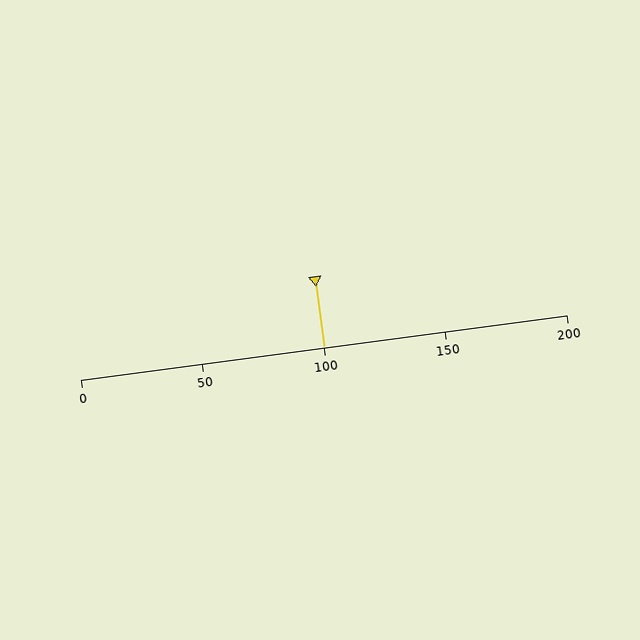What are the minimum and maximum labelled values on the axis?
The axis runs from 0 to 200.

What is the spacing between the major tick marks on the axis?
The major ticks are spaced 50 apart.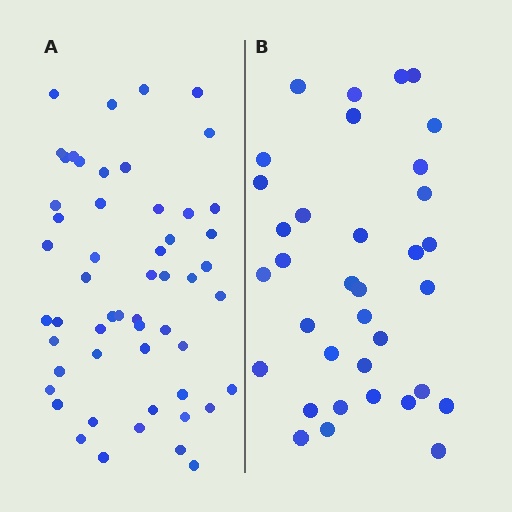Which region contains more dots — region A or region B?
Region A (the left region) has more dots.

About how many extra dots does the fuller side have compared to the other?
Region A has approximately 20 more dots than region B.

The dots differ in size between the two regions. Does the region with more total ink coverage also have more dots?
No. Region B has more total ink coverage because its dots are larger, but region A actually contains more individual dots. Total area can be misleading — the number of items is what matters here.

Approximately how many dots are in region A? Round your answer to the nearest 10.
About 50 dots. (The exact count is 54, which rounds to 50.)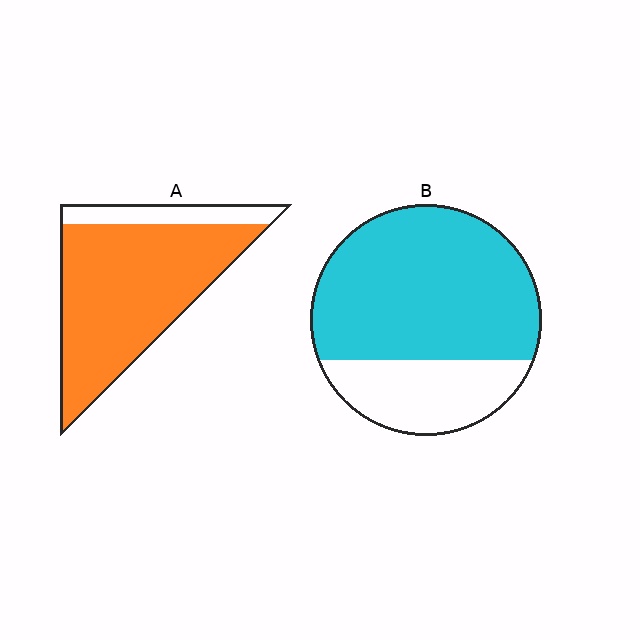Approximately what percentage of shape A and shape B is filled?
A is approximately 85% and B is approximately 70%.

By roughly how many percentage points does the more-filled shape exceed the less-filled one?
By roughly 10 percentage points (A over B).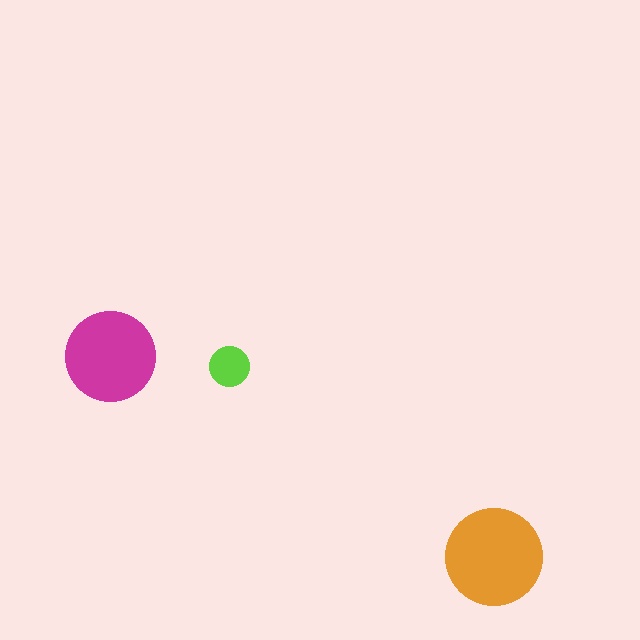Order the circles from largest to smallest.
the orange one, the magenta one, the lime one.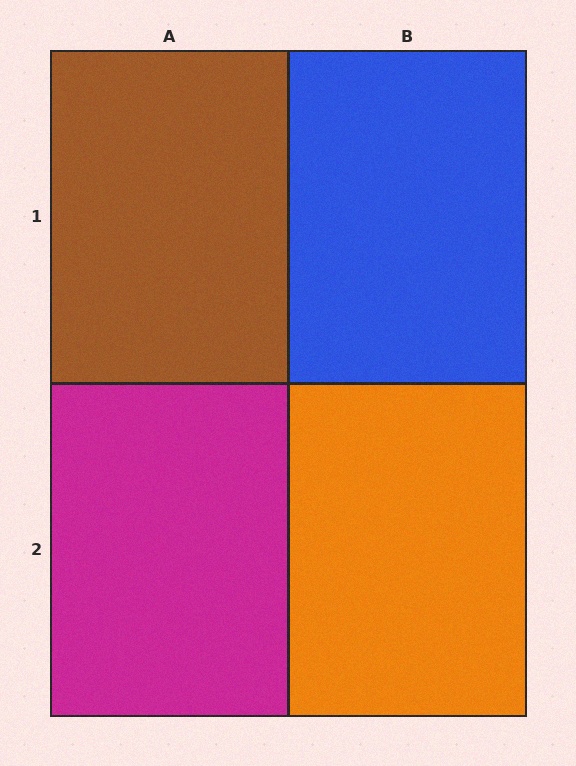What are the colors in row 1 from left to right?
Brown, blue.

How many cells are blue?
1 cell is blue.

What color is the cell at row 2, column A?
Magenta.